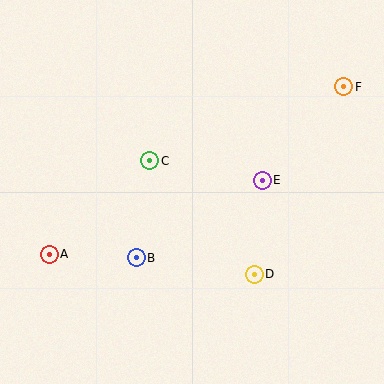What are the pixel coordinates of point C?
Point C is at (150, 161).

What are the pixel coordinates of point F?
Point F is at (344, 87).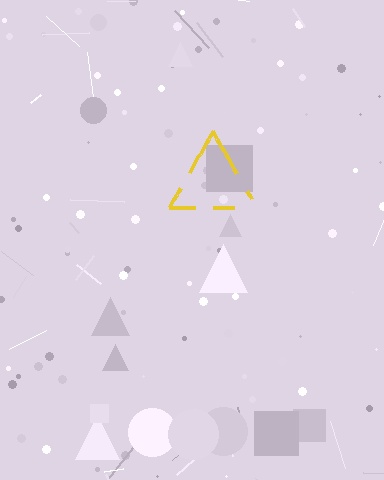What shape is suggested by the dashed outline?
The dashed outline suggests a triangle.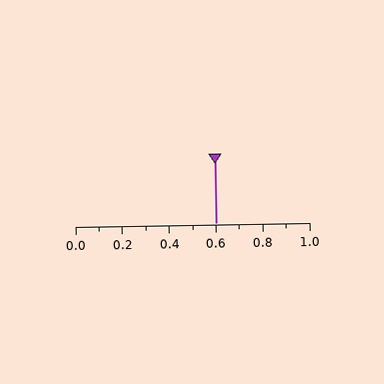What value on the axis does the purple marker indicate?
The marker indicates approximately 0.6.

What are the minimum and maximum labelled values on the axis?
The axis runs from 0.0 to 1.0.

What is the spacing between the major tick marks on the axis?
The major ticks are spaced 0.2 apart.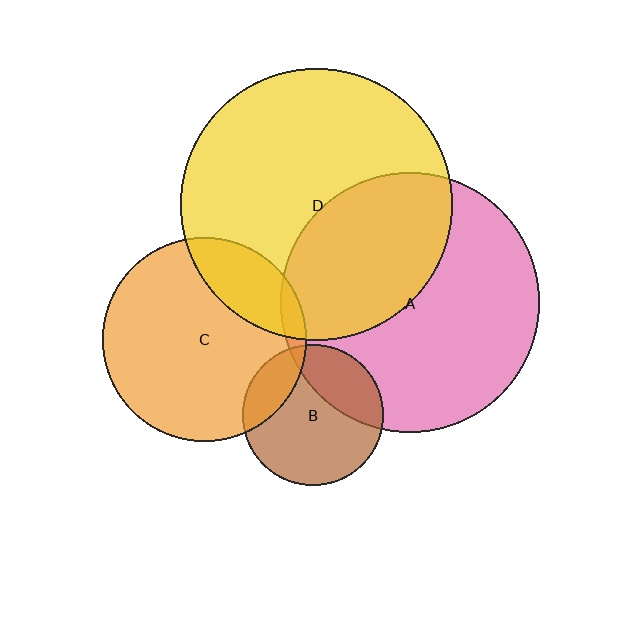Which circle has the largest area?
Circle D (yellow).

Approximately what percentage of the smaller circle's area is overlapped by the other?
Approximately 30%.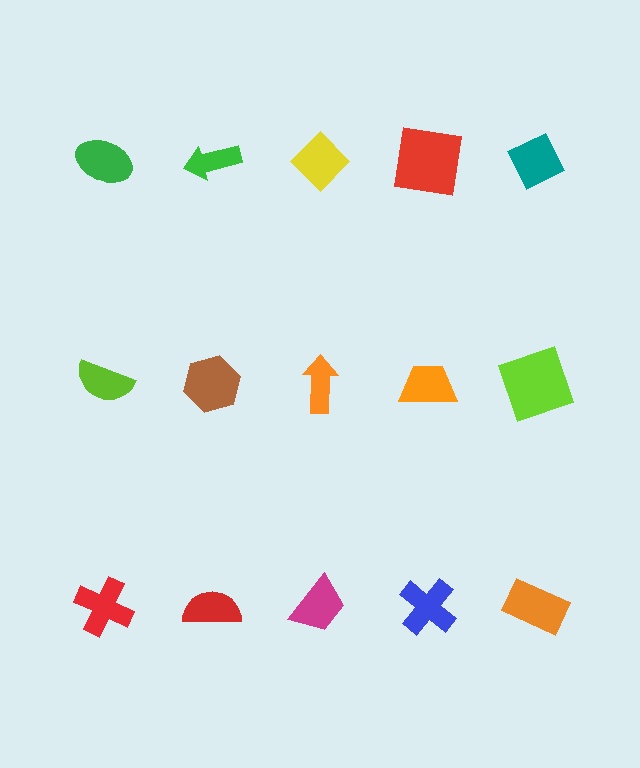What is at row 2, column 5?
A lime square.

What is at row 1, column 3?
A yellow diamond.